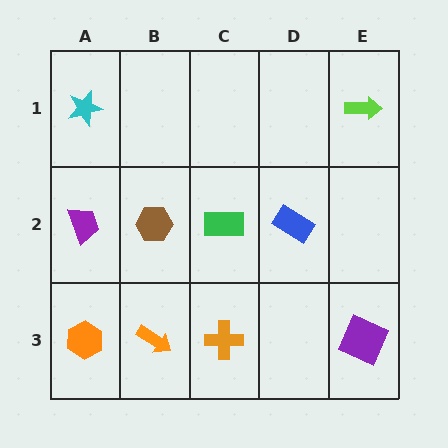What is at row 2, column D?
A blue rectangle.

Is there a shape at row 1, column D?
No, that cell is empty.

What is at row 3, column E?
A purple square.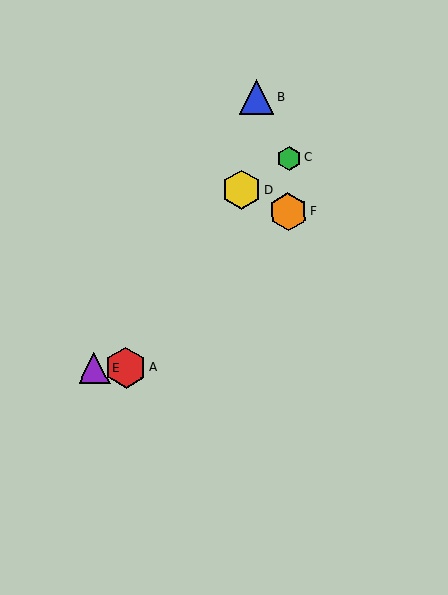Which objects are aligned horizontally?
Objects A, E are aligned horizontally.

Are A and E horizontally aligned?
Yes, both are at y≈367.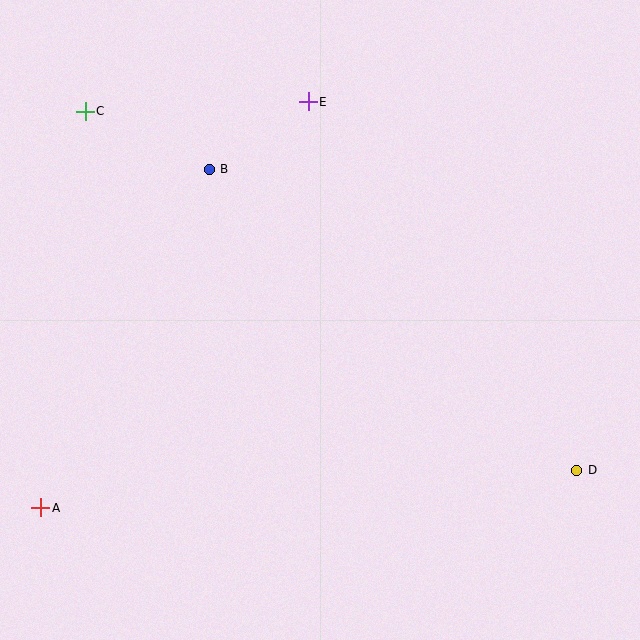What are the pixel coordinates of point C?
Point C is at (85, 111).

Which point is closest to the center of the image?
Point B at (209, 169) is closest to the center.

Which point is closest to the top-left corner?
Point C is closest to the top-left corner.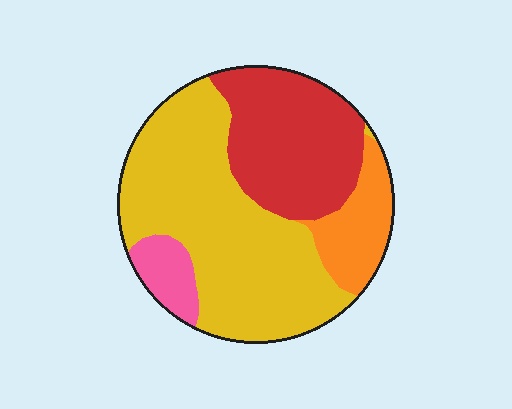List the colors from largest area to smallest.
From largest to smallest: yellow, red, orange, pink.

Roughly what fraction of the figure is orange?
Orange covers around 10% of the figure.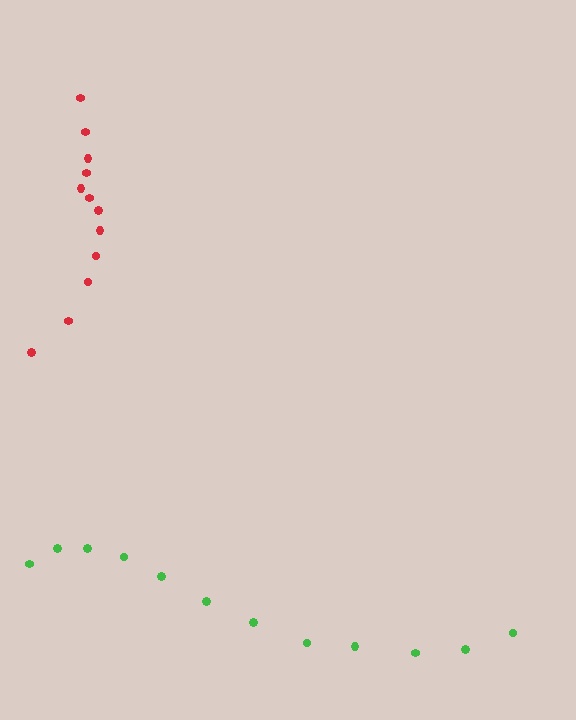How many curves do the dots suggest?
There are 2 distinct paths.